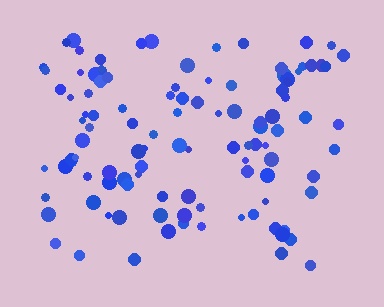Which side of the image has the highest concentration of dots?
The top.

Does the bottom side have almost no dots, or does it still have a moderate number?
Still a moderate number, just noticeably fewer than the top.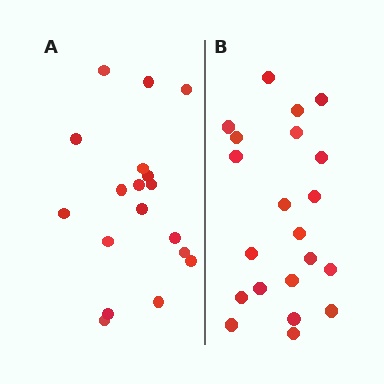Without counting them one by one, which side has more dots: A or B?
Region B (the right region) has more dots.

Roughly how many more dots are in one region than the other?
Region B has just a few more — roughly 2 or 3 more dots than region A.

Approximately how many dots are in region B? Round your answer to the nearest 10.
About 20 dots. (The exact count is 21, which rounds to 20.)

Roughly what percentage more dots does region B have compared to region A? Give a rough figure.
About 15% more.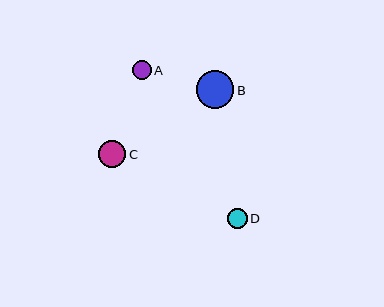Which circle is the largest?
Circle B is the largest with a size of approximately 37 pixels.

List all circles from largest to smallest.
From largest to smallest: B, C, D, A.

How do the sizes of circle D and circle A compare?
Circle D and circle A are approximately the same size.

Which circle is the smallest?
Circle A is the smallest with a size of approximately 19 pixels.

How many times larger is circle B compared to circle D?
Circle B is approximately 1.9 times the size of circle D.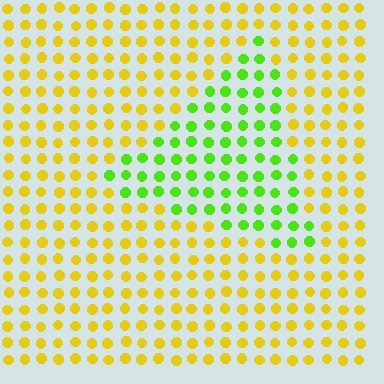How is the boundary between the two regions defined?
The boundary is defined purely by a slight shift in hue (about 52 degrees). Spacing, size, and orientation are identical on both sides.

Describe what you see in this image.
The image is filled with small yellow elements in a uniform arrangement. A triangle-shaped region is visible where the elements are tinted to a slightly different hue, forming a subtle color boundary.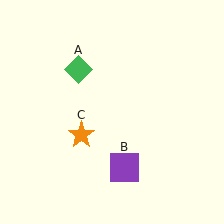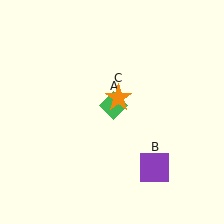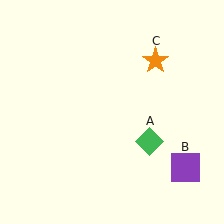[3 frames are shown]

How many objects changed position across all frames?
3 objects changed position: green diamond (object A), purple square (object B), orange star (object C).